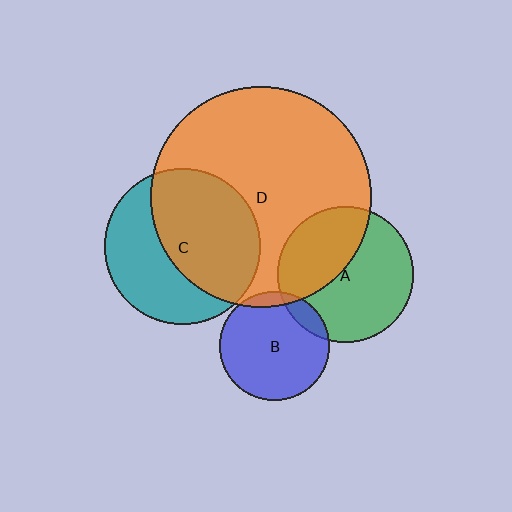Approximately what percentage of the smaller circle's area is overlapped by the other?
Approximately 10%.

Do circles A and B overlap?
Yes.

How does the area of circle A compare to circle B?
Approximately 1.5 times.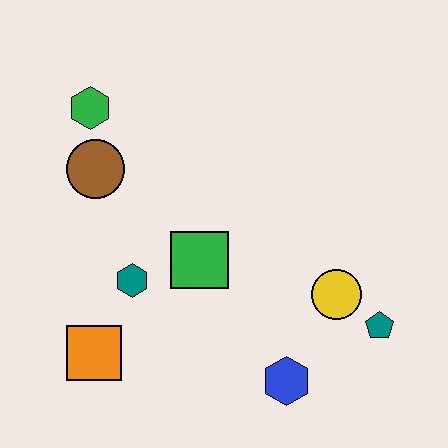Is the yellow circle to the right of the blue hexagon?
Yes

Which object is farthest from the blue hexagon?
The green hexagon is farthest from the blue hexagon.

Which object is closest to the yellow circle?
The teal pentagon is closest to the yellow circle.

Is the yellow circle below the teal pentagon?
No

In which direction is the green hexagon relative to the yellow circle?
The green hexagon is to the left of the yellow circle.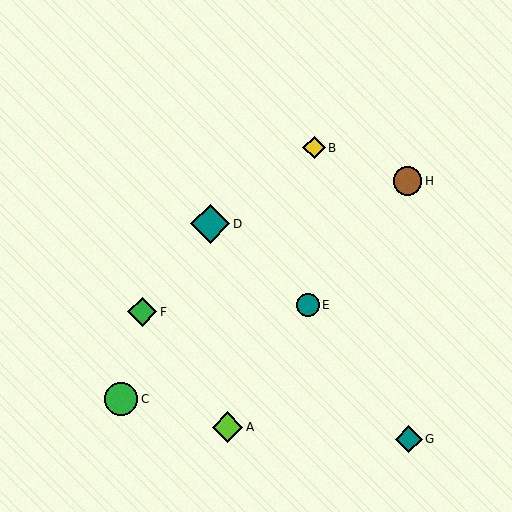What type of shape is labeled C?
Shape C is a green circle.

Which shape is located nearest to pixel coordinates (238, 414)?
The lime diamond (labeled A) at (228, 427) is nearest to that location.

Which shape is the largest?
The teal diamond (labeled D) is the largest.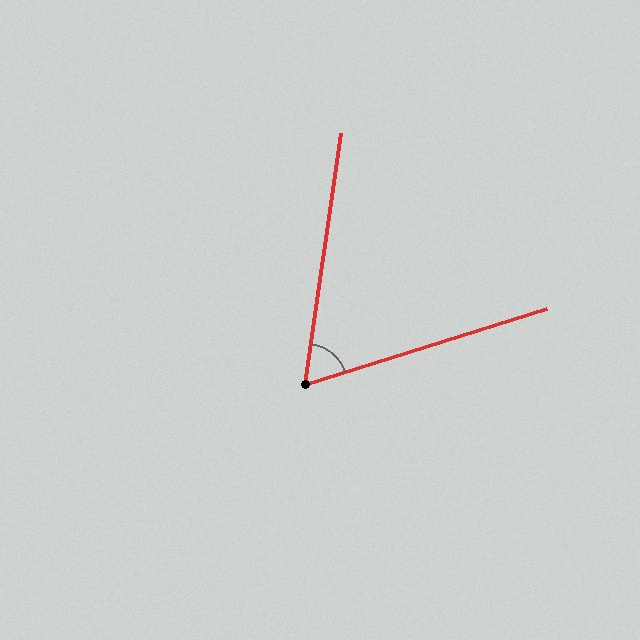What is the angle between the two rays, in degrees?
Approximately 65 degrees.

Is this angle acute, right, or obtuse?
It is acute.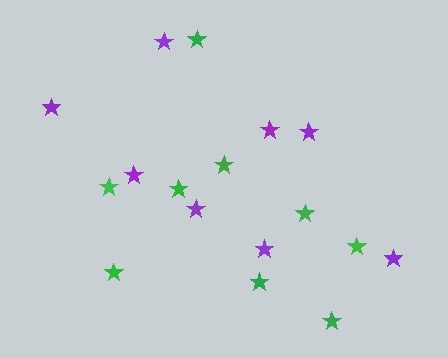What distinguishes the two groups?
There are 2 groups: one group of green stars (9) and one group of purple stars (8).